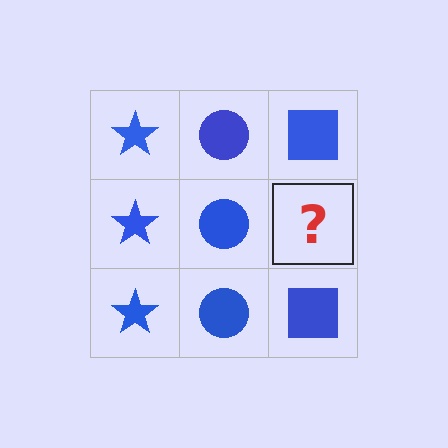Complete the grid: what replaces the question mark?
The question mark should be replaced with a blue square.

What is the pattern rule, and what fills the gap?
The rule is that each column has a consistent shape. The gap should be filled with a blue square.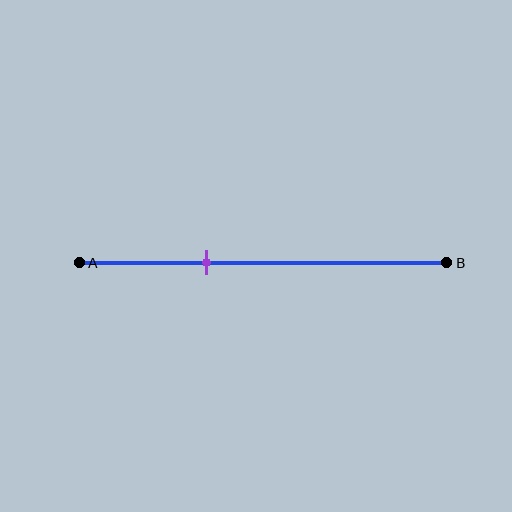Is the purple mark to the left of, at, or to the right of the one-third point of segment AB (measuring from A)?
The purple mark is approximately at the one-third point of segment AB.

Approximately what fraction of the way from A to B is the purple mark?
The purple mark is approximately 35% of the way from A to B.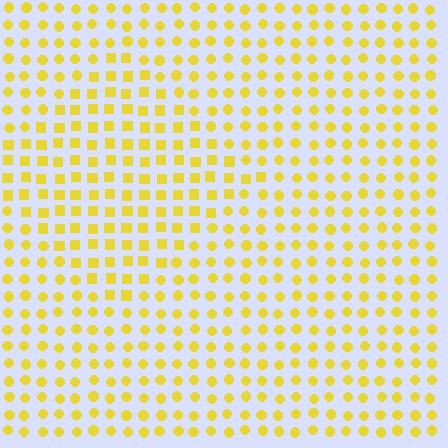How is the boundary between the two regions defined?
The boundary is defined by a change in element shape: squares inside vs. circles outside. All elements share the same color and spacing.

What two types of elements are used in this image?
The image uses squares inside the diamond region and circles outside it.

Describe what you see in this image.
The image is filled with small yellow elements arranged in a uniform grid. A diamond-shaped region contains squares, while the surrounding area contains circles. The boundary is defined purely by the change in element shape.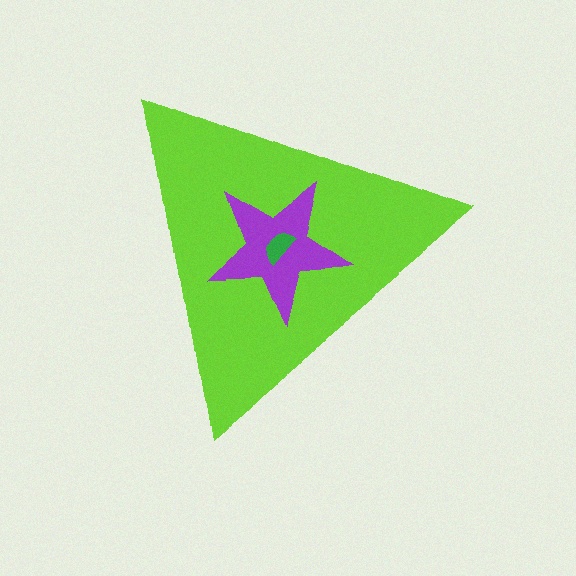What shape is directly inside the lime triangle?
The purple star.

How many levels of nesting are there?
3.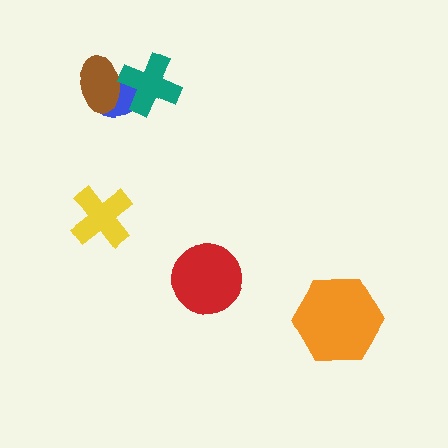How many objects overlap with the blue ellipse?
2 objects overlap with the blue ellipse.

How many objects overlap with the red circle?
0 objects overlap with the red circle.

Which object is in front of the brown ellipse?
The teal cross is in front of the brown ellipse.